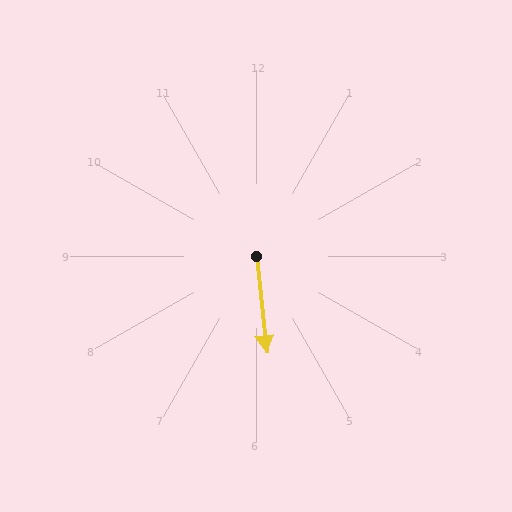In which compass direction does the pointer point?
South.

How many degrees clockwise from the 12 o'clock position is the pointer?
Approximately 174 degrees.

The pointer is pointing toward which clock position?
Roughly 6 o'clock.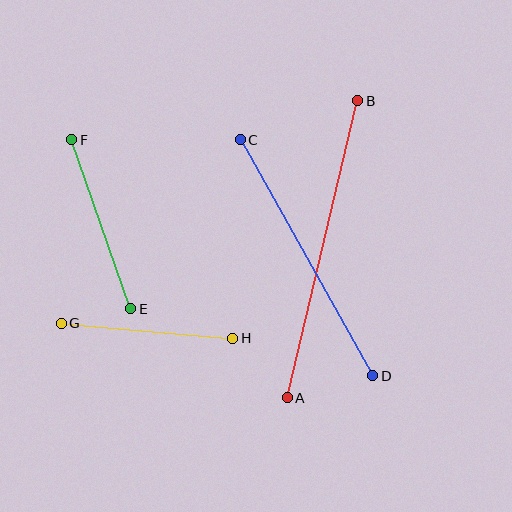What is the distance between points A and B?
The distance is approximately 306 pixels.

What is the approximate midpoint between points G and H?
The midpoint is at approximately (147, 331) pixels.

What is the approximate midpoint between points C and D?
The midpoint is at approximately (306, 258) pixels.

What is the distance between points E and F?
The distance is approximately 179 pixels.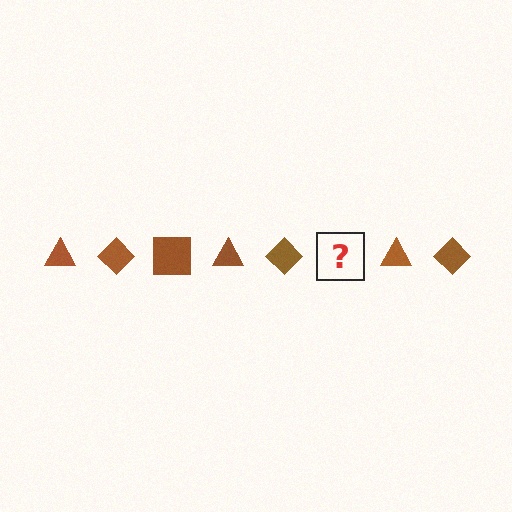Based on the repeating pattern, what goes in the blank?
The blank should be a brown square.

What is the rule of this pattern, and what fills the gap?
The rule is that the pattern cycles through triangle, diamond, square shapes in brown. The gap should be filled with a brown square.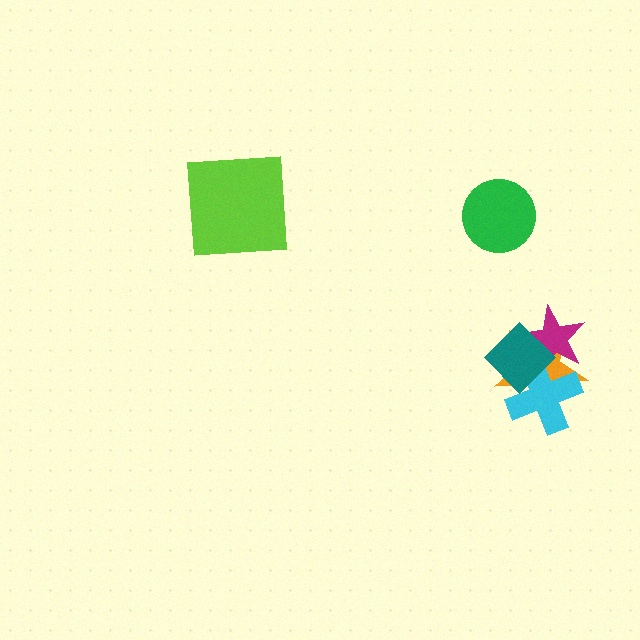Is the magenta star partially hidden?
Yes, it is partially covered by another shape.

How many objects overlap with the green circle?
0 objects overlap with the green circle.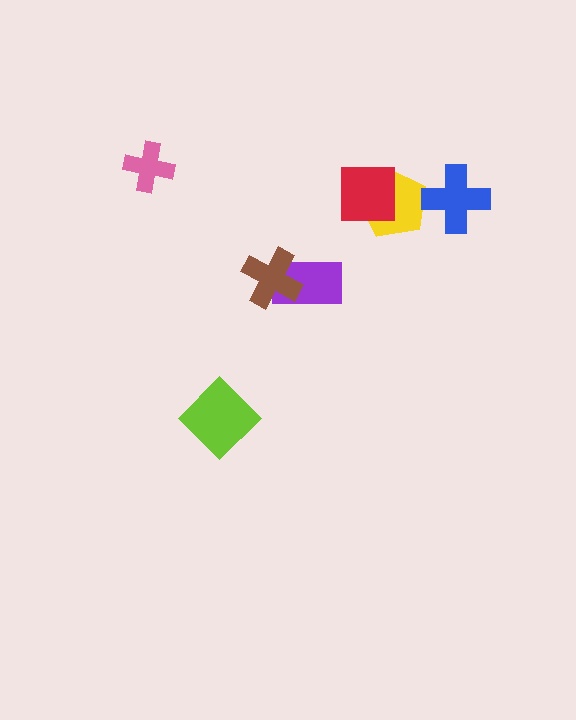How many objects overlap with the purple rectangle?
1 object overlaps with the purple rectangle.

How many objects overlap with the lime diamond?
0 objects overlap with the lime diamond.